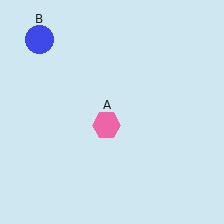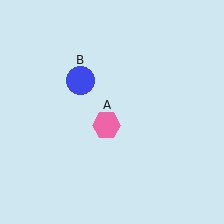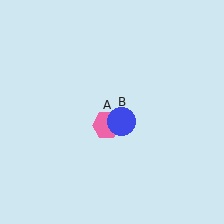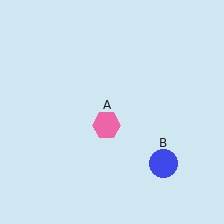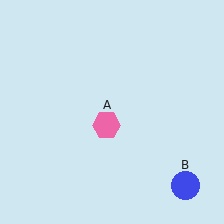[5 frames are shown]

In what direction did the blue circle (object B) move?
The blue circle (object B) moved down and to the right.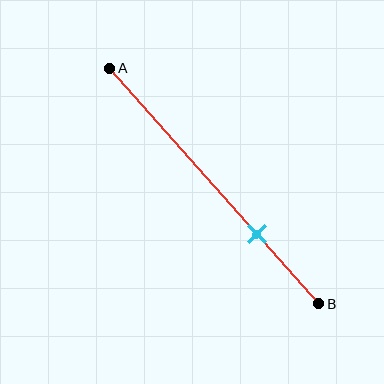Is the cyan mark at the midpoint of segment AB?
No, the mark is at about 70% from A, not at the 50% midpoint.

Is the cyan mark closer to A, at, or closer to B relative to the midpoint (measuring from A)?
The cyan mark is closer to point B than the midpoint of segment AB.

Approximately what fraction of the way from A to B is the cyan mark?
The cyan mark is approximately 70% of the way from A to B.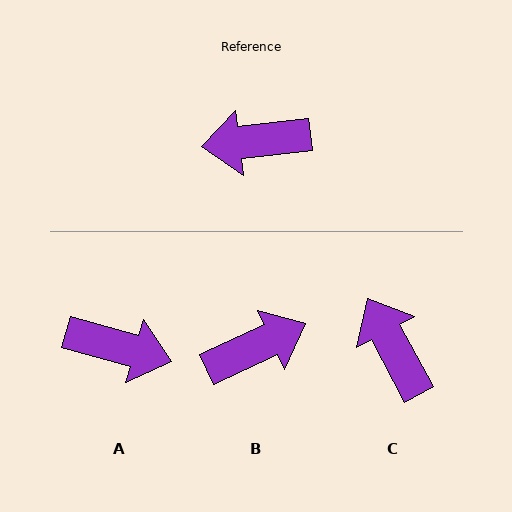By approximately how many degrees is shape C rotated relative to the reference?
Approximately 68 degrees clockwise.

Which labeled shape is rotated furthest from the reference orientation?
B, about 162 degrees away.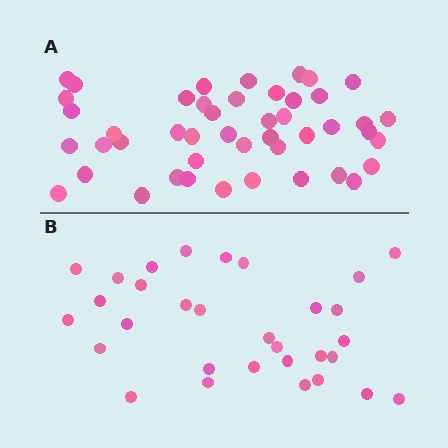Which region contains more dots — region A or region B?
Region A (the top region) has more dots.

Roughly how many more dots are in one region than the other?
Region A has approximately 15 more dots than region B.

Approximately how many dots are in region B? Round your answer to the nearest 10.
About 30 dots. (The exact count is 31, which rounds to 30.)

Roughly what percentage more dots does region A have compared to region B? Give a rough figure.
About 50% more.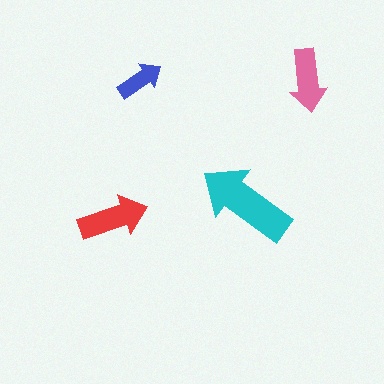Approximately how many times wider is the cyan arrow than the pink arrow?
About 1.5 times wider.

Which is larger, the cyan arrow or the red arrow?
The cyan one.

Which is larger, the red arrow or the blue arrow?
The red one.